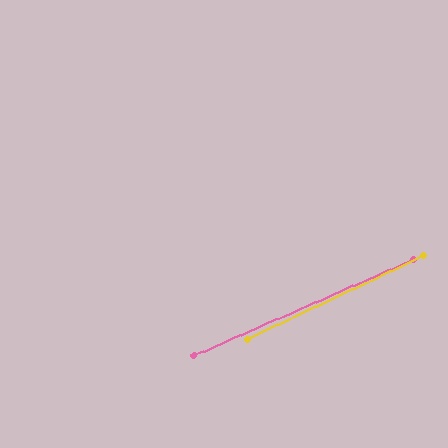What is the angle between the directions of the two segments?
Approximately 2 degrees.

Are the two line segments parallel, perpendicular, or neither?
Parallel — their directions differ by only 1.7°.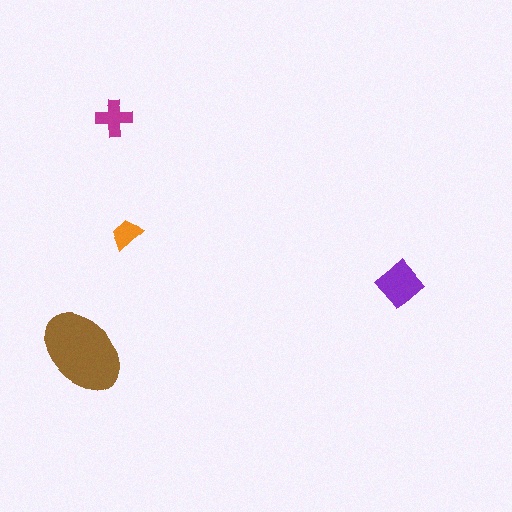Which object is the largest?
The brown ellipse.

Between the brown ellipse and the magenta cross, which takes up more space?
The brown ellipse.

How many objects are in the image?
There are 4 objects in the image.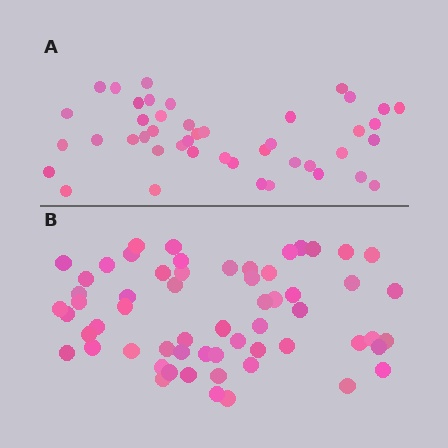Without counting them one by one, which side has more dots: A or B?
Region B (the bottom region) has more dots.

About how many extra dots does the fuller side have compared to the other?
Region B has approximately 15 more dots than region A.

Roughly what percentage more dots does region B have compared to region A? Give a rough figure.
About 35% more.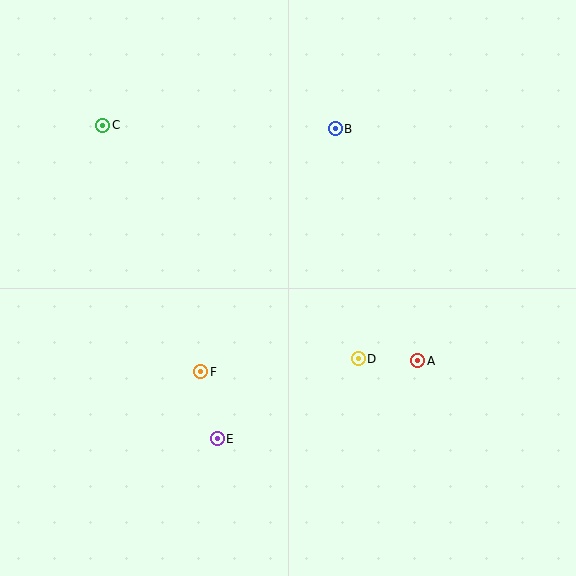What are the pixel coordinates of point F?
Point F is at (201, 372).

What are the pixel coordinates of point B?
Point B is at (335, 129).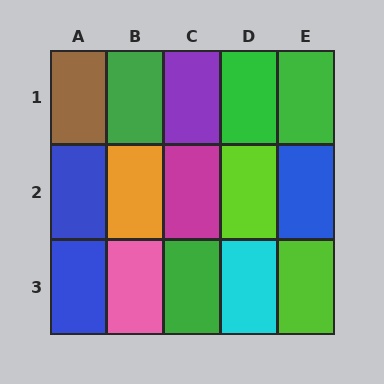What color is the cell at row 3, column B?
Pink.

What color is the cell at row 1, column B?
Green.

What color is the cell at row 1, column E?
Green.